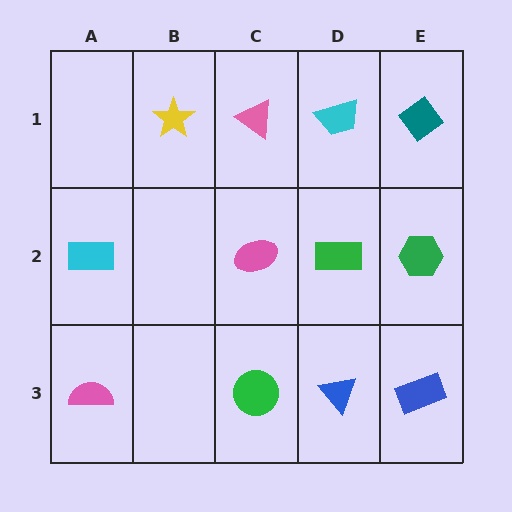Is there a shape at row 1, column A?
No, that cell is empty.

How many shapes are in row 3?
4 shapes.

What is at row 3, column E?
A blue rectangle.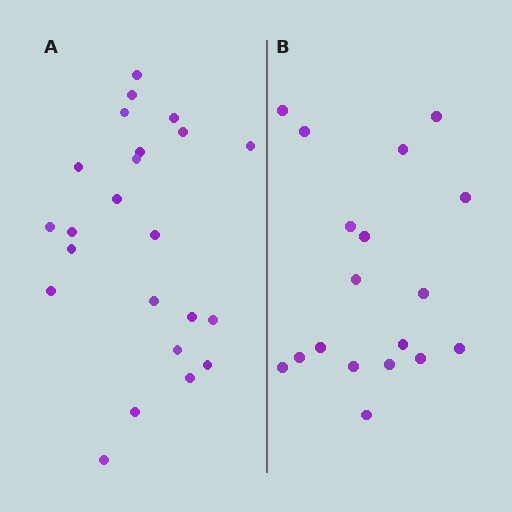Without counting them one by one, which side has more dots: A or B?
Region A (the left region) has more dots.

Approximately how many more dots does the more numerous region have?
Region A has about 5 more dots than region B.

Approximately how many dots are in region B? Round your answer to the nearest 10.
About 20 dots. (The exact count is 18, which rounds to 20.)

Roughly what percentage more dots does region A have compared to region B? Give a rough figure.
About 30% more.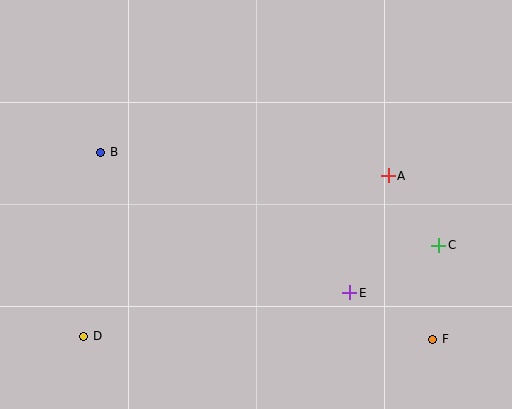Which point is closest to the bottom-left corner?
Point D is closest to the bottom-left corner.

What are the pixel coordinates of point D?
Point D is at (84, 336).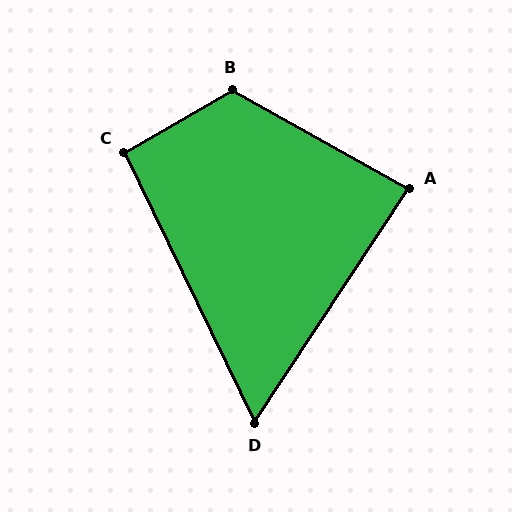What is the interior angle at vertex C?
Approximately 94 degrees (approximately right).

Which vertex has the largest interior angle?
B, at approximately 121 degrees.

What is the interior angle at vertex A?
Approximately 86 degrees (approximately right).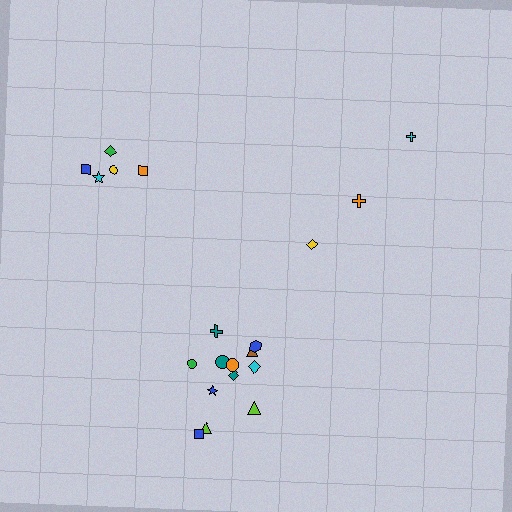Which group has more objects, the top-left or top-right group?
The top-left group.